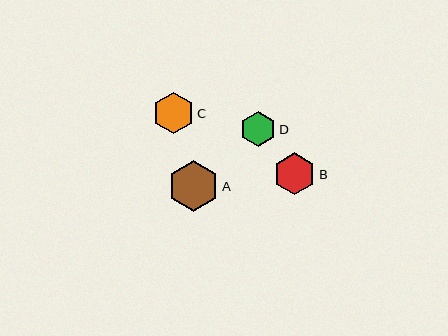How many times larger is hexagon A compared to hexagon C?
Hexagon A is approximately 1.2 times the size of hexagon C.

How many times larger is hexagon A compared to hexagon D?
Hexagon A is approximately 1.4 times the size of hexagon D.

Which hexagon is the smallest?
Hexagon D is the smallest with a size of approximately 35 pixels.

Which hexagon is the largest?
Hexagon A is the largest with a size of approximately 51 pixels.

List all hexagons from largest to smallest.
From largest to smallest: A, B, C, D.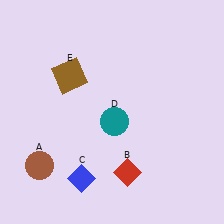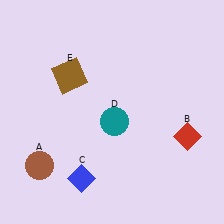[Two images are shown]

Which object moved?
The red diamond (B) moved right.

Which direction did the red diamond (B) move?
The red diamond (B) moved right.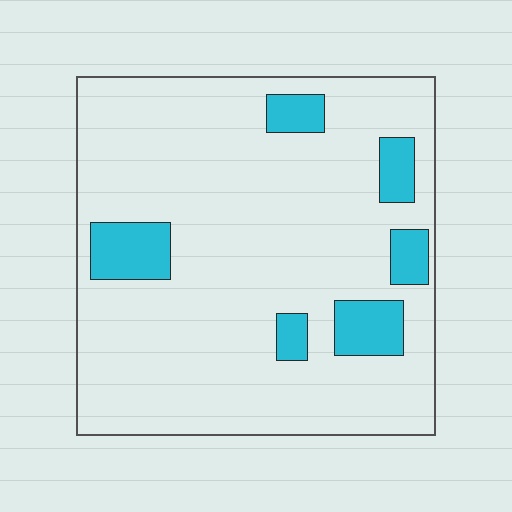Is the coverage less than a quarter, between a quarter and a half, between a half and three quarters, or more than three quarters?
Less than a quarter.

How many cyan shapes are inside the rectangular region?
6.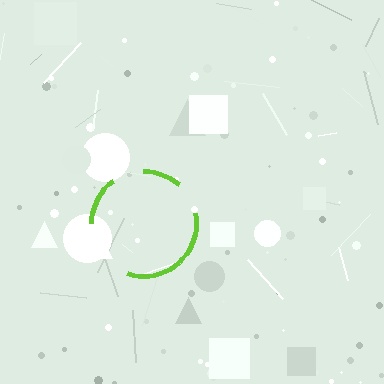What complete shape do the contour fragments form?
The contour fragments form a circle.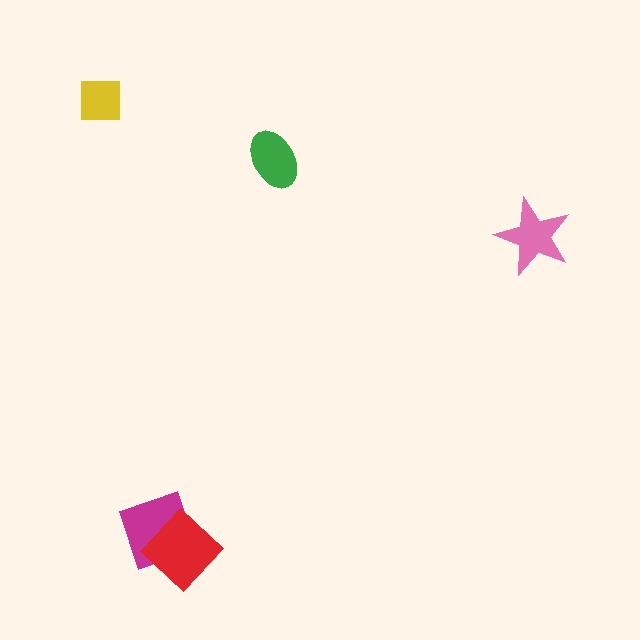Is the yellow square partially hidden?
No, no other shape covers it.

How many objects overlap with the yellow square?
0 objects overlap with the yellow square.